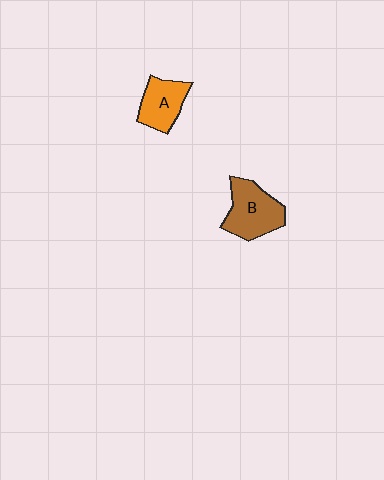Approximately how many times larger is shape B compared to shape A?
Approximately 1.3 times.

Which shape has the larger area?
Shape B (brown).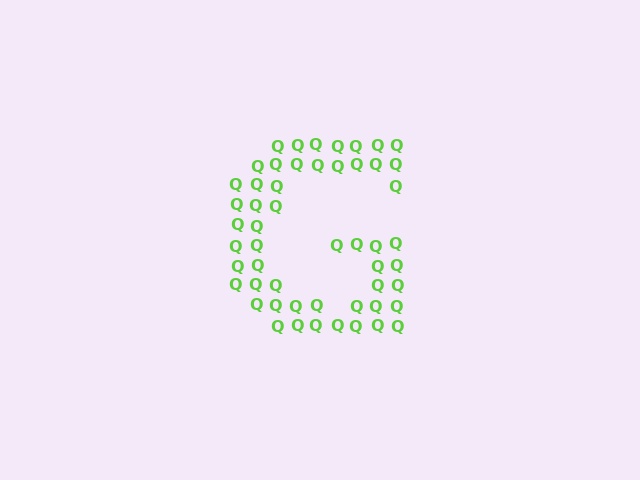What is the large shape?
The large shape is the letter G.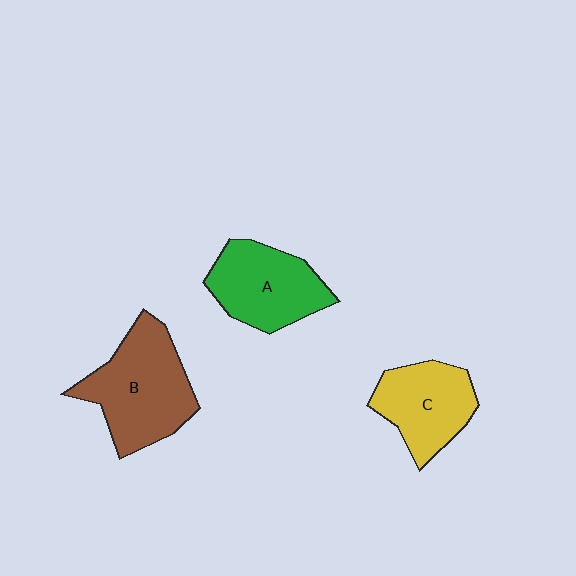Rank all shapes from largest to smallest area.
From largest to smallest: B (brown), A (green), C (yellow).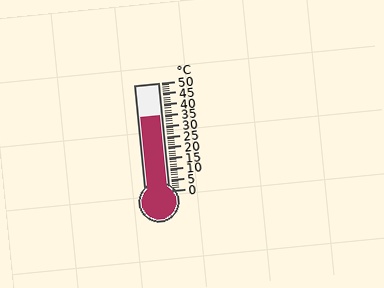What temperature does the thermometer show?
The thermometer shows approximately 35°C.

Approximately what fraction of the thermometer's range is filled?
The thermometer is filled to approximately 70% of its range.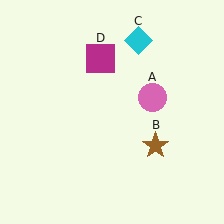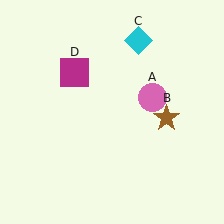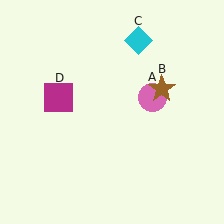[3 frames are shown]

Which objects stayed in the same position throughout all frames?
Pink circle (object A) and cyan diamond (object C) remained stationary.